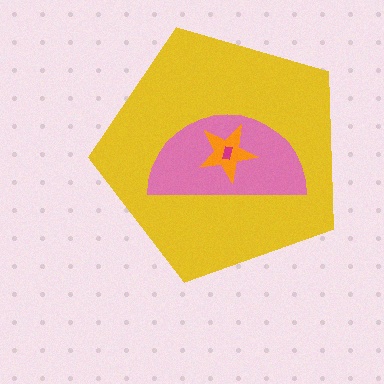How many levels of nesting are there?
4.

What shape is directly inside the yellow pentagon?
The pink semicircle.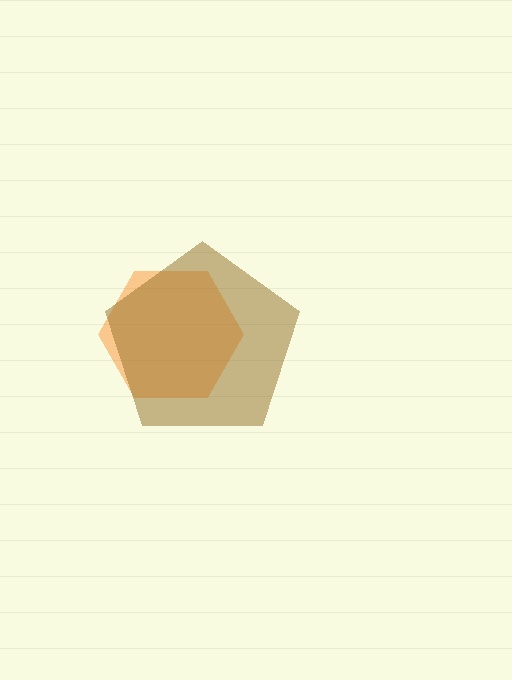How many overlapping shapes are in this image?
There are 2 overlapping shapes in the image.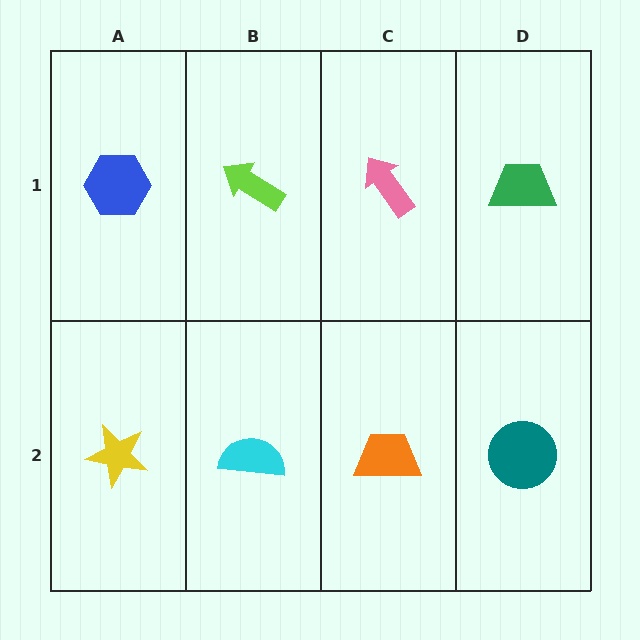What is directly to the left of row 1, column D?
A pink arrow.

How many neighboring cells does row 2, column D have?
2.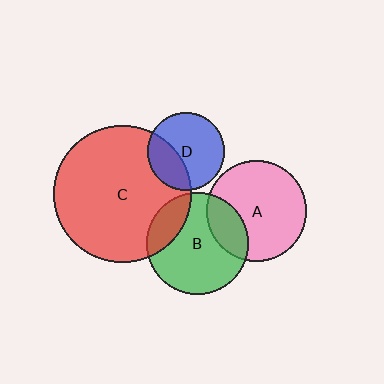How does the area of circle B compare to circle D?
Approximately 1.7 times.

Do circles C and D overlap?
Yes.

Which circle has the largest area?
Circle C (red).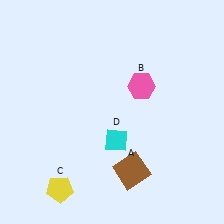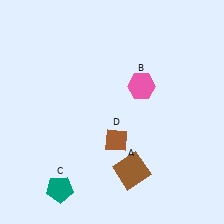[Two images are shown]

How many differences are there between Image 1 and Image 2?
There are 2 differences between the two images.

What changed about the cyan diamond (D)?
In Image 1, D is cyan. In Image 2, it changed to brown.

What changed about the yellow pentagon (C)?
In Image 1, C is yellow. In Image 2, it changed to teal.